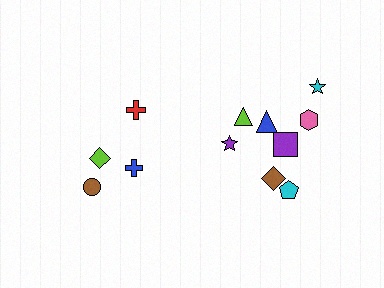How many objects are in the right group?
There are 8 objects.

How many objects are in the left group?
There are 4 objects.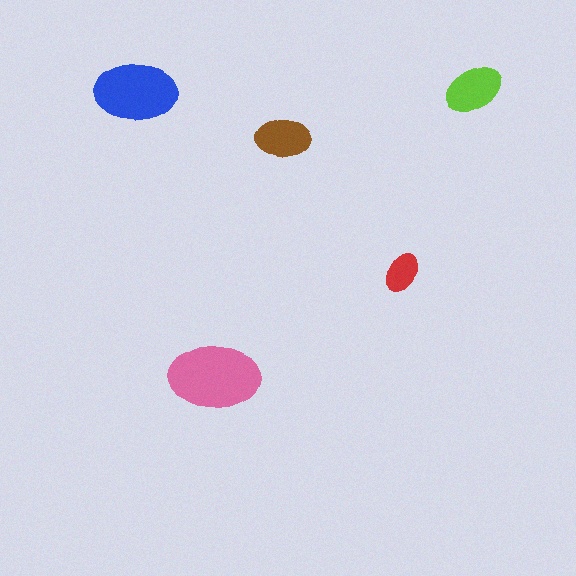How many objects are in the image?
There are 5 objects in the image.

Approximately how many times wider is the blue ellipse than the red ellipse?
About 2 times wider.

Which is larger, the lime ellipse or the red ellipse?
The lime one.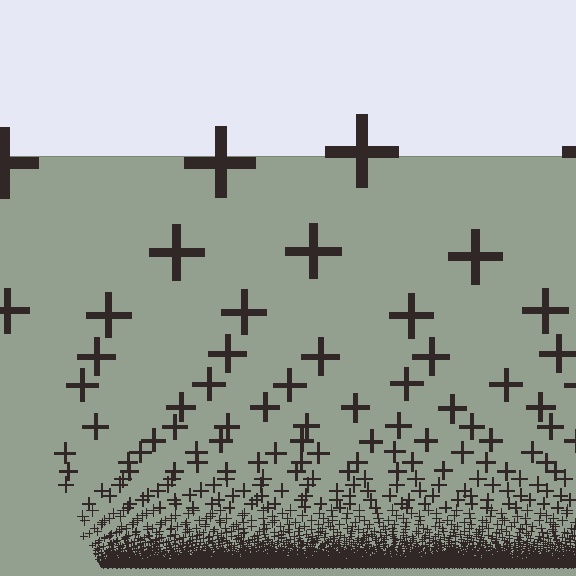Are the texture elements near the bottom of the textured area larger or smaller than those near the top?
Smaller. The gradient is inverted — elements near the bottom are smaller and denser.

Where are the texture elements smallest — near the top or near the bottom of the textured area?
Near the bottom.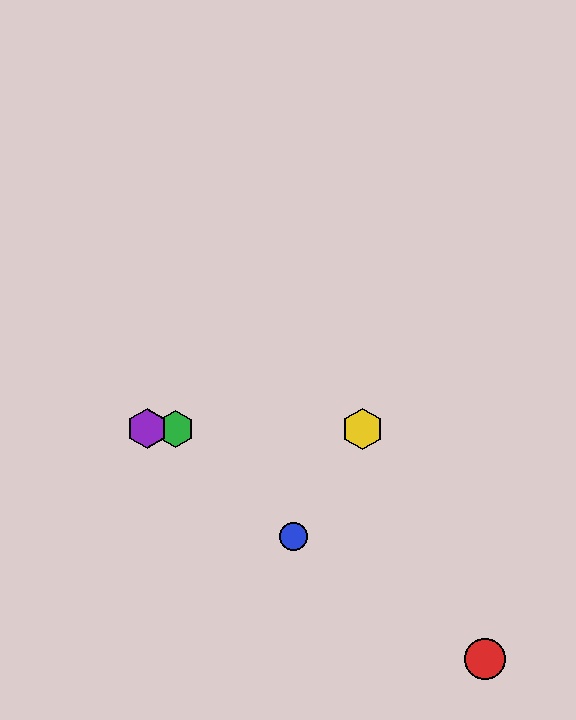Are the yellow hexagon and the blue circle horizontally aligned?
No, the yellow hexagon is at y≈429 and the blue circle is at y≈537.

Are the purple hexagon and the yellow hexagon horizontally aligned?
Yes, both are at y≈429.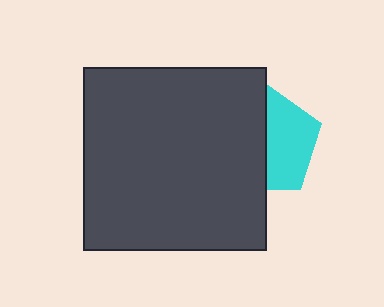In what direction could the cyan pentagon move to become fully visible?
The cyan pentagon could move right. That would shift it out from behind the dark gray square entirely.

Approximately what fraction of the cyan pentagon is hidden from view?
Roughly 53% of the cyan pentagon is hidden behind the dark gray square.